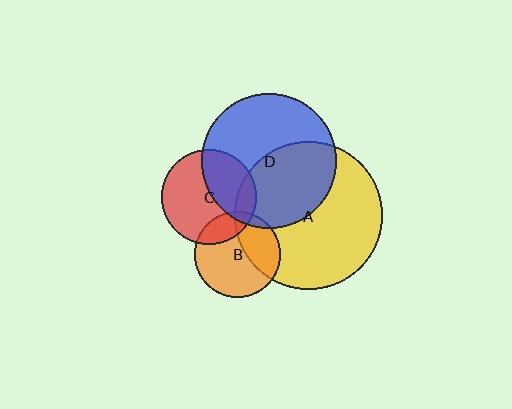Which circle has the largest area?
Circle A (yellow).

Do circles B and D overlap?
Yes.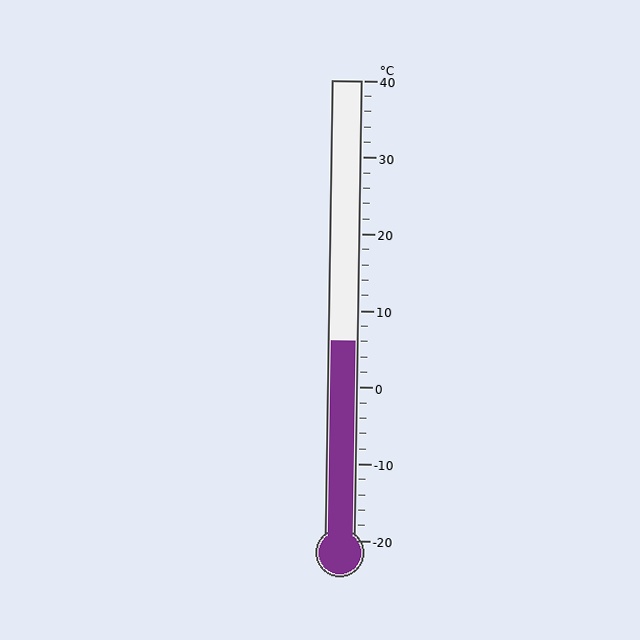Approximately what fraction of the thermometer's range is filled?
The thermometer is filled to approximately 45% of its range.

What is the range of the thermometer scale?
The thermometer scale ranges from -20°C to 40°C.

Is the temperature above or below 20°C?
The temperature is below 20°C.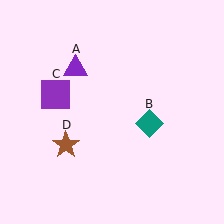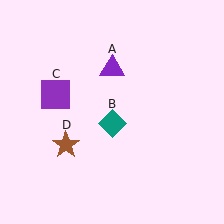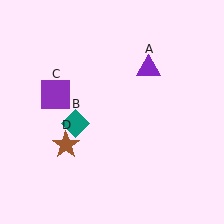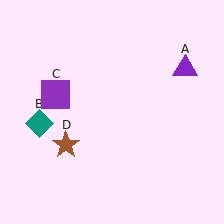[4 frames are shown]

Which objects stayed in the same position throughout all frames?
Purple square (object C) and brown star (object D) remained stationary.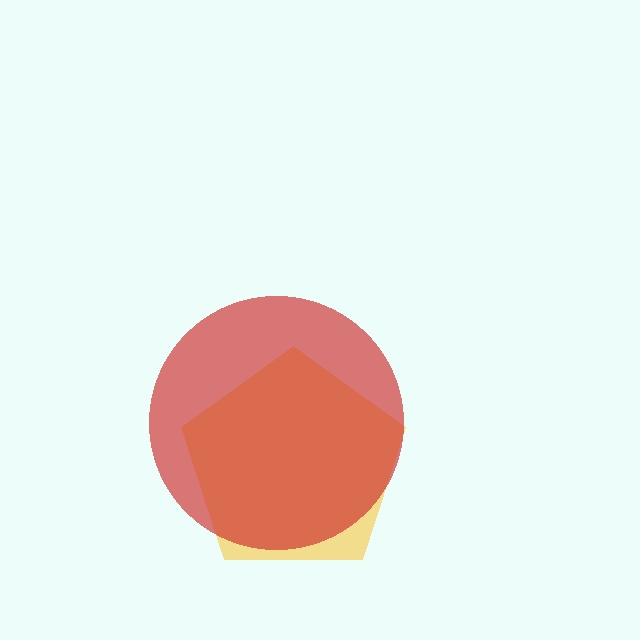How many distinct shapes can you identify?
There are 2 distinct shapes: a yellow pentagon, a red circle.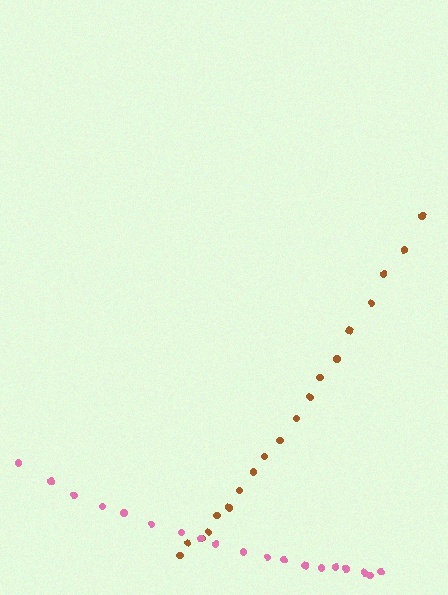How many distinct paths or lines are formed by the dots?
There are 2 distinct paths.